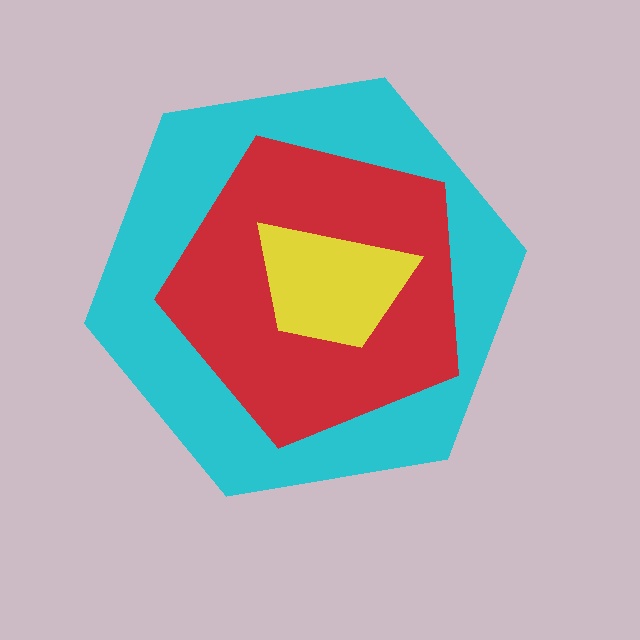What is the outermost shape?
The cyan hexagon.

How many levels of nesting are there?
3.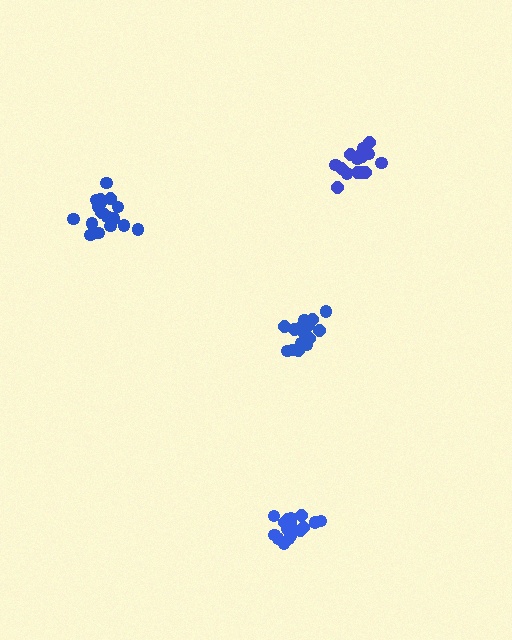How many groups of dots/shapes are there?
There are 4 groups.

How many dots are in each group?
Group 1: 16 dots, Group 2: 18 dots, Group 3: 18 dots, Group 4: 18 dots (70 total).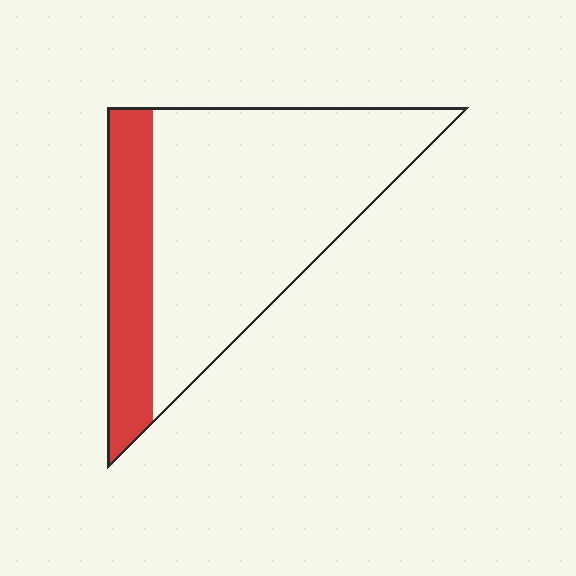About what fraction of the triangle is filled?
About one quarter (1/4).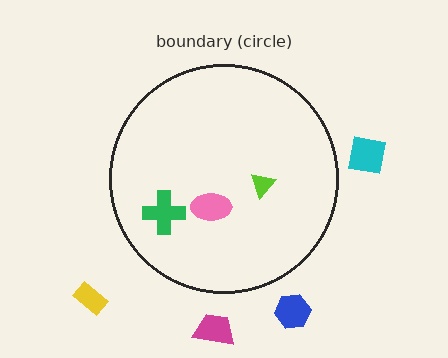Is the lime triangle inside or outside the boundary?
Inside.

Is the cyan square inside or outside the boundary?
Outside.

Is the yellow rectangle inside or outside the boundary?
Outside.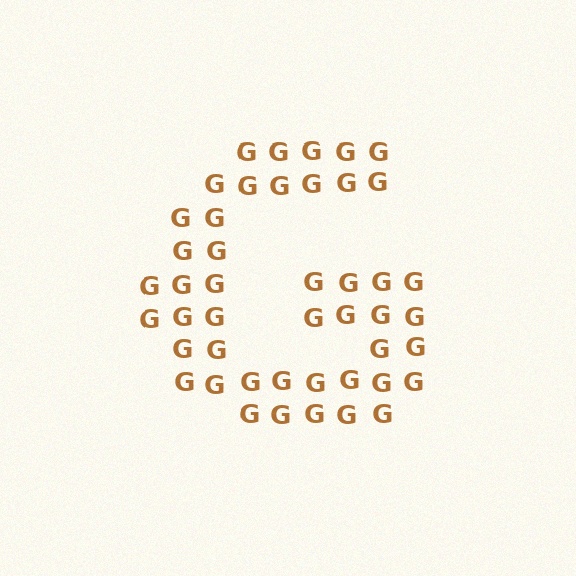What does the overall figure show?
The overall figure shows the letter G.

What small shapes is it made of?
It is made of small letter G's.